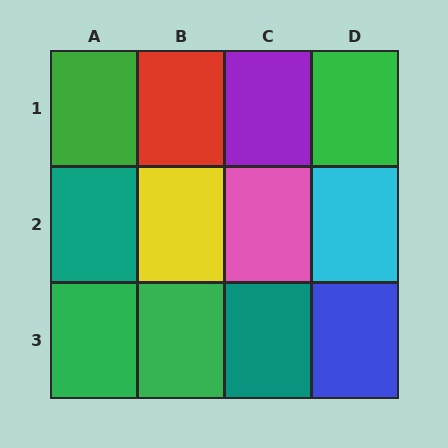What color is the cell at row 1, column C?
Purple.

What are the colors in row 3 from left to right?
Green, green, teal, blue.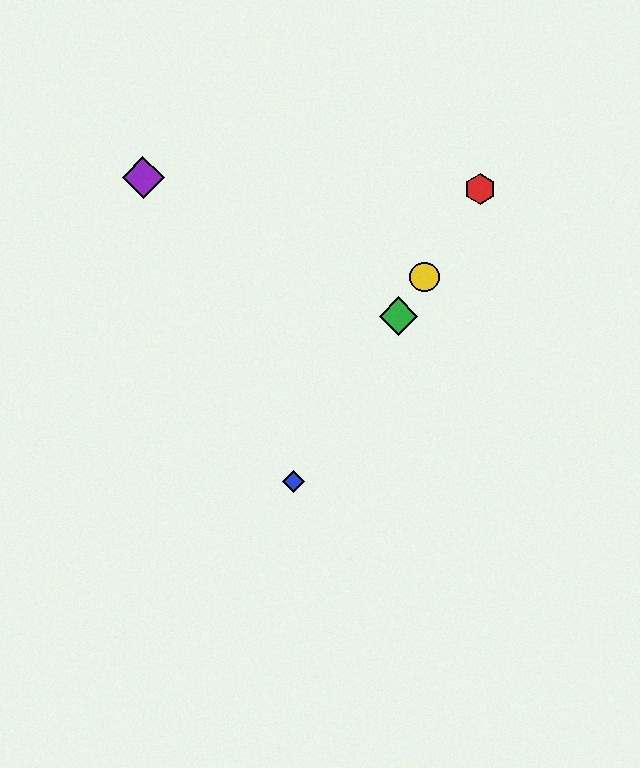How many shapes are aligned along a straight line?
4 shapes (the red hexagon, the blue diamond, the green diamond, the yellow circle) are aligned along a straight line.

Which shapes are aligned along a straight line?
The red hexagon, the blue diamond, the green diamond, the yellow circle are aligned along a straight line.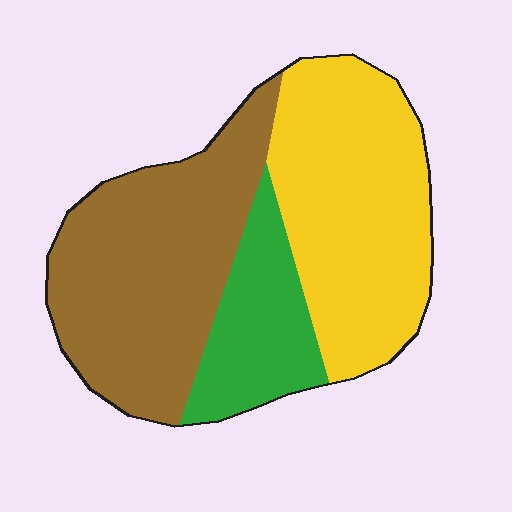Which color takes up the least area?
Green, at roughly 20%.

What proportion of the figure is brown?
Brown covers around 40% of the figure.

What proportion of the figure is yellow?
Yellow takes up about two fifths (2/5) of the figure.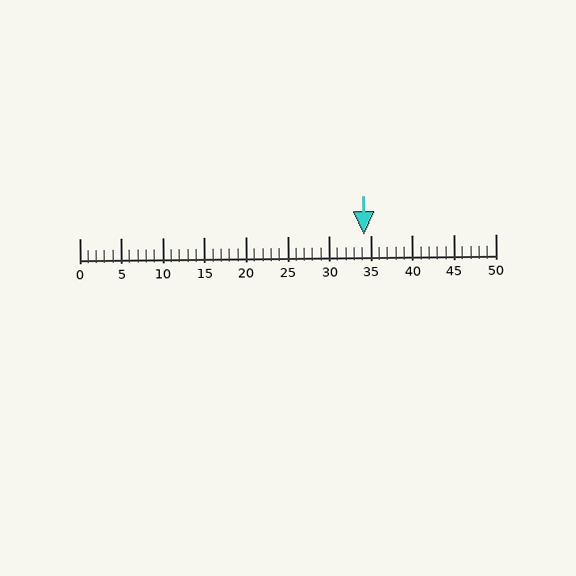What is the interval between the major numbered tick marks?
The major tick marks are spaced 5 units apart.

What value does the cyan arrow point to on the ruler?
The cyan arrow points to approximately 34.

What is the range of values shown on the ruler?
The ruler shows values from 0 to 50.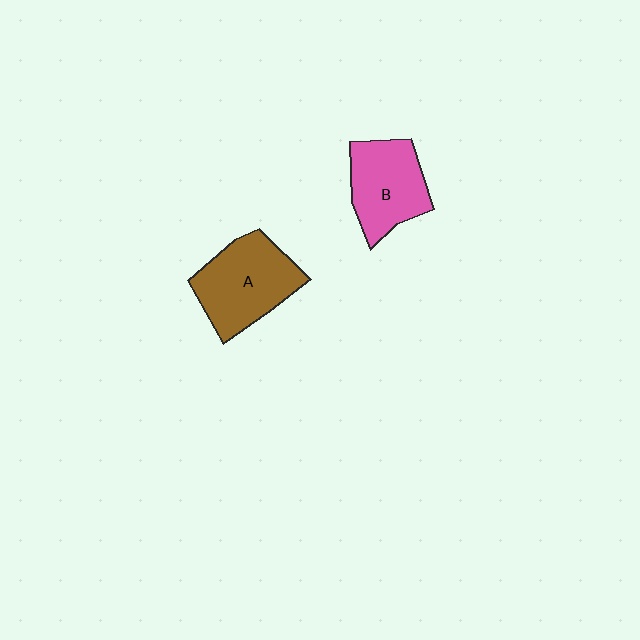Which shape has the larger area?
Shape A (brown).